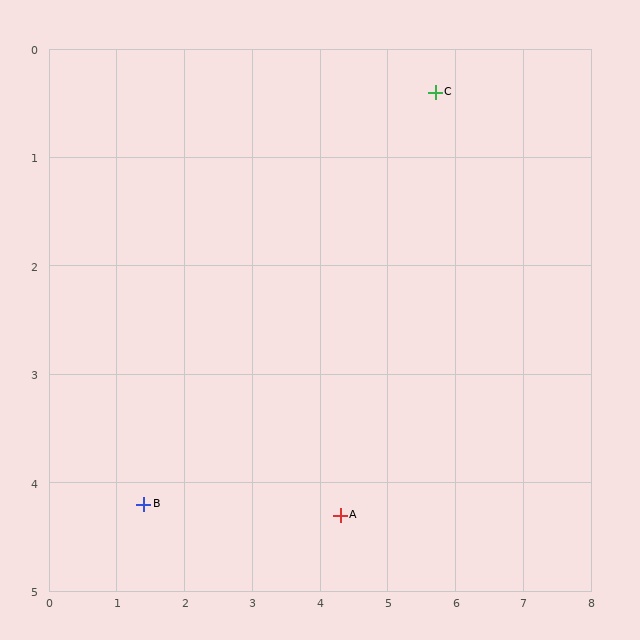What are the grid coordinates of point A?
Point A is at approximately (4.3, 4.3).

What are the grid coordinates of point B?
Point B is at approximately (1.4, 4.2).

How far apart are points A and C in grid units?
Points A and C are about 4.1 grid units apart.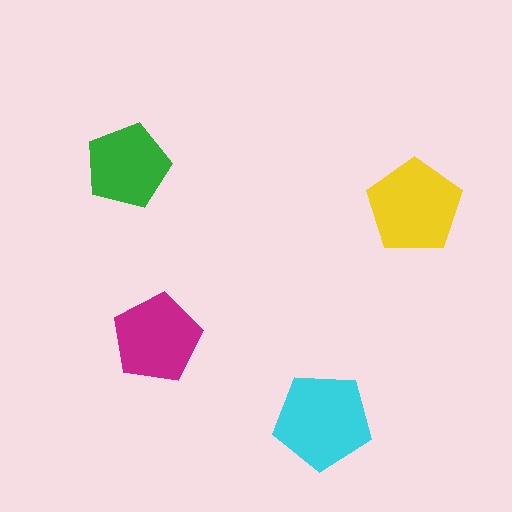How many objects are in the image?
There are 4 objects in the image.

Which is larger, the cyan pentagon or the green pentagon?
The cyan one.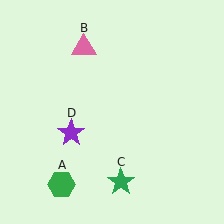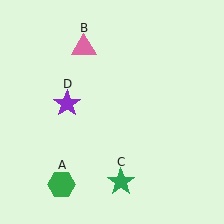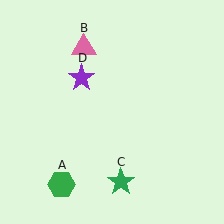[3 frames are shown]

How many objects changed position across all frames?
1 object changed position: purple star (object D).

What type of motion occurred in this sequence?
The purple star (object D) rotated clockwise around the center of the scene.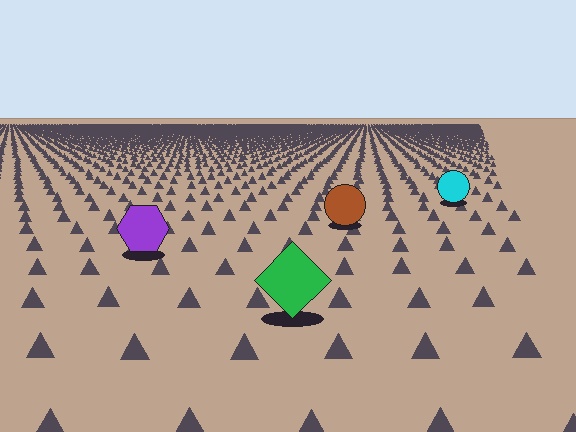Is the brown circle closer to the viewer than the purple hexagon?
No. The purple hexagon is closer — you can tell from the texture gradient: the ground texture is coarser near it.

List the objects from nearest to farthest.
From nearest to farthest: the green diamond, the purple hexagon, the brown circle, the cyan circle.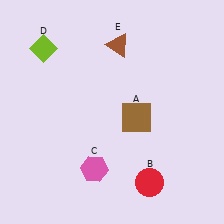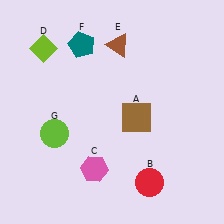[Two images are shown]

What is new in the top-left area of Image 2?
A teal pentagon (F) was added in the top-left area of Image 2.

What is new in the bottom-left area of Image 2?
A lime circle (G) was added in the bottom-left area of Image 2.